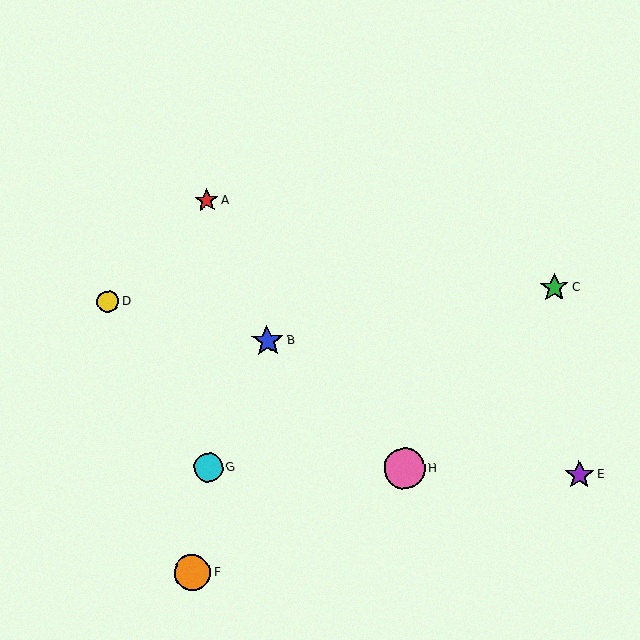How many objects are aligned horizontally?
2 objects (C, D) are aligned horizontally.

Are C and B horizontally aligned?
No, C is at y≈288 and B is at y≈341.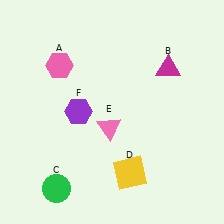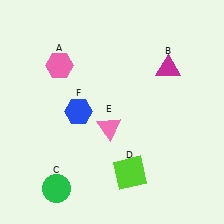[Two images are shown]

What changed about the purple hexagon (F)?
In Image 1, F is purple. In Image 2, it changed to blue.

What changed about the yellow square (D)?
In Image 1, D is yellow. In Image 2, it changed to lime.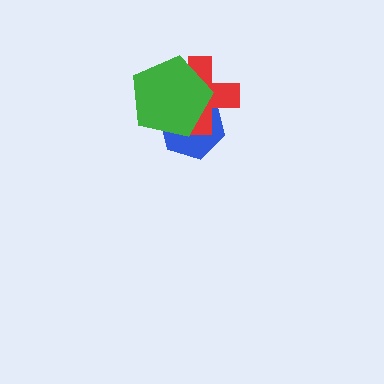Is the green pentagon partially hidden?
No, no other shape covers it.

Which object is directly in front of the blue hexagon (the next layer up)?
The red cross is directly in front of the blue hexagon.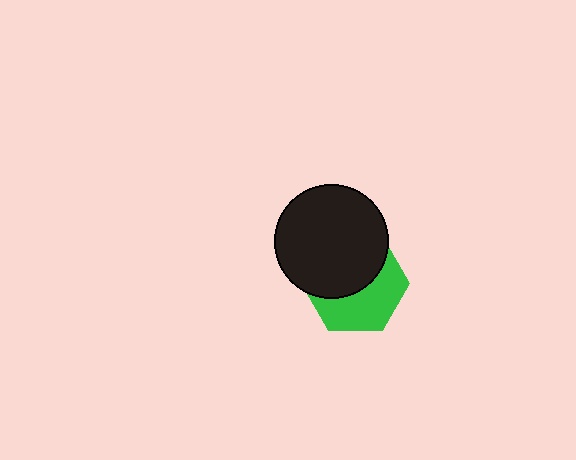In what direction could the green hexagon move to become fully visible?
The green hexagon could move down. That would shift it out from behind the black circle entirely.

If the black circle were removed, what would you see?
You would see the complete green hexagon.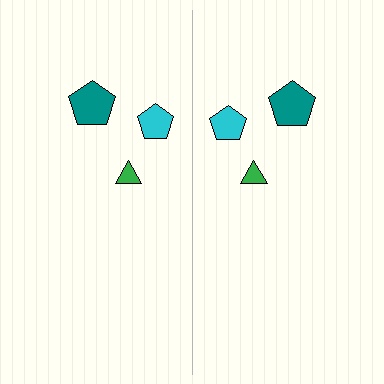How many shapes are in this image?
There are 6 shapes in this image.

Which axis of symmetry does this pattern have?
The pattern has a vertical axis of symmetry running through the center of the image.